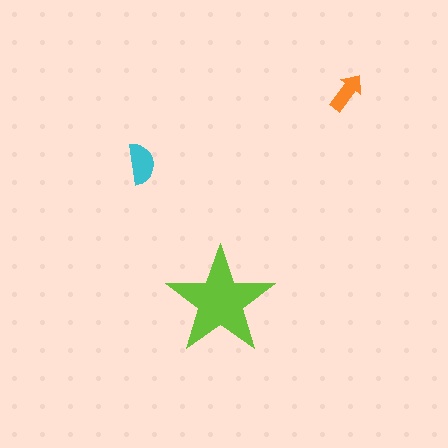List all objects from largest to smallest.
The lime star, the cyan semicircle, the orange arrow.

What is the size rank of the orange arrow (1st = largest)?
3rd.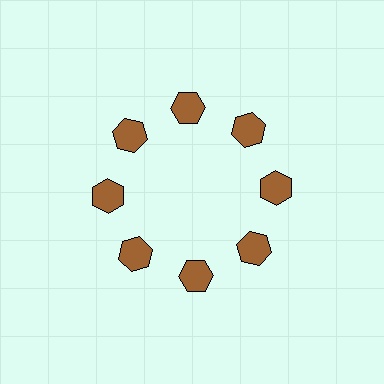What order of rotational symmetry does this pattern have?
This pattern has 8-fold rotational symmetry.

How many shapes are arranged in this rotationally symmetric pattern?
There are 8 shapes, arranged in 8 groups of 1.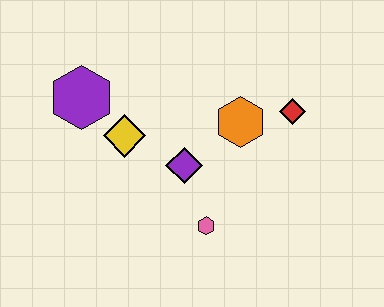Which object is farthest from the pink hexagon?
The purple hexagon is farthest from the pink hexagon.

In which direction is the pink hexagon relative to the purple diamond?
The pink hexagon is below the purple diamond.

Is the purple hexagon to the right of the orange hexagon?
No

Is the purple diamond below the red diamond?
Yes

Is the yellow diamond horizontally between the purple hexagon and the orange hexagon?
Yes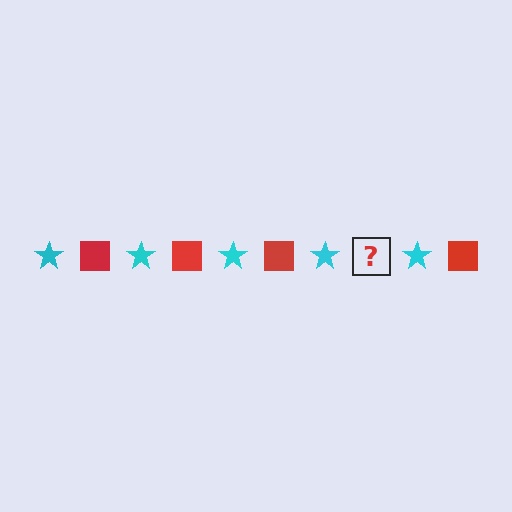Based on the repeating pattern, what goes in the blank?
The blank should be a red square.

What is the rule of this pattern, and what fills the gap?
The rule is that the pattern alternates between cyan star and red square. The gap should be filled with a red square.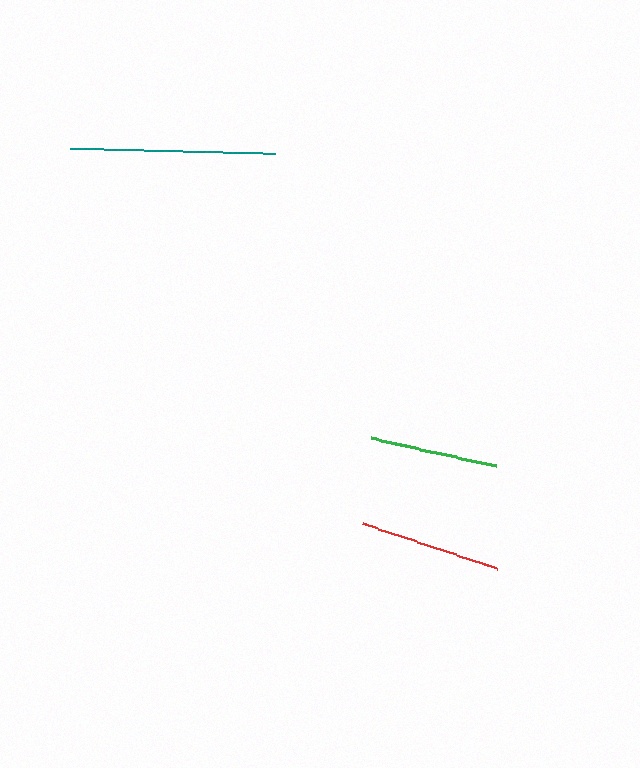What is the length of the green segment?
The green segment is approximately 129 pixels long.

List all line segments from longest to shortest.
From longest to shortest: teal, red, green.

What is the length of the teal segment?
The teal segment is approximately 205 pixels long.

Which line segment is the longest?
The teal line is the longest at approximately 205 pixels.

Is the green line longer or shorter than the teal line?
The teal line is longer than the green line.